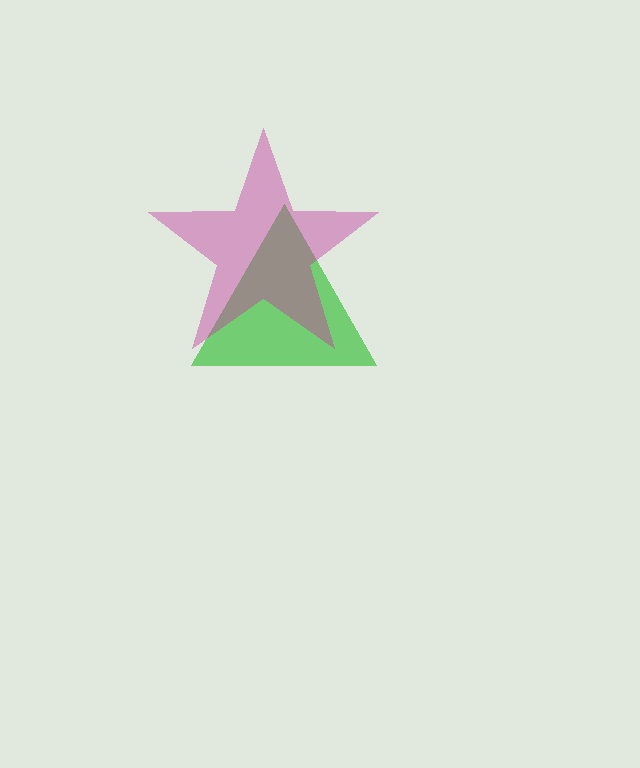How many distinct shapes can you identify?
There are 2 distinct shapes: a green triangle, a magenta star.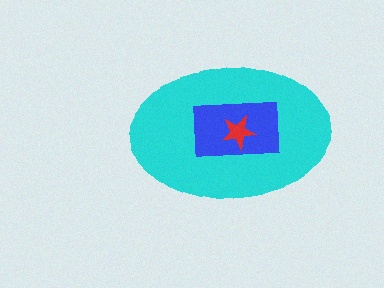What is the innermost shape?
The red star.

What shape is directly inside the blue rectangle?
The red star.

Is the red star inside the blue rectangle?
Yes.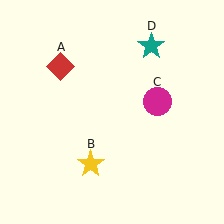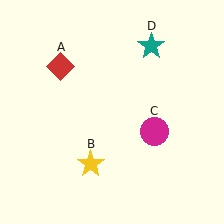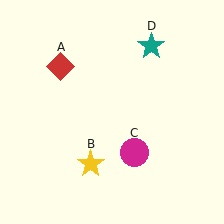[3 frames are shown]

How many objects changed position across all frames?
1 object changed position: magenta circle (object C).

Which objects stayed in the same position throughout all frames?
Red diamond (object A) and yellow star (object B) and teal star (object D) remained stationary.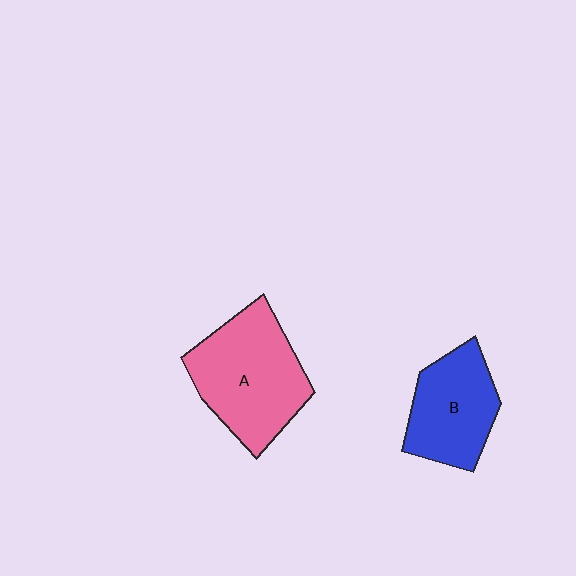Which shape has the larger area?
Shape A (pink).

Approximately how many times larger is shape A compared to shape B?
Approximately 1.4 times.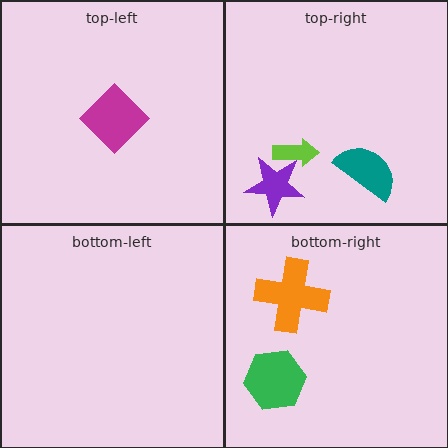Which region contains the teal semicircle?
The top-right region.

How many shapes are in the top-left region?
1.